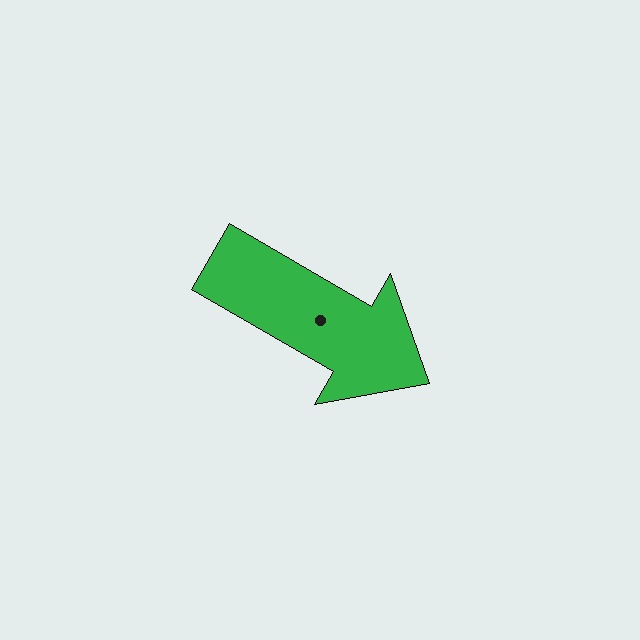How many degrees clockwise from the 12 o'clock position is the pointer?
Approximately 120 degrees.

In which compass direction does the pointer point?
Southeast.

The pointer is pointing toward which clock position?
Roughly 4 o'clock.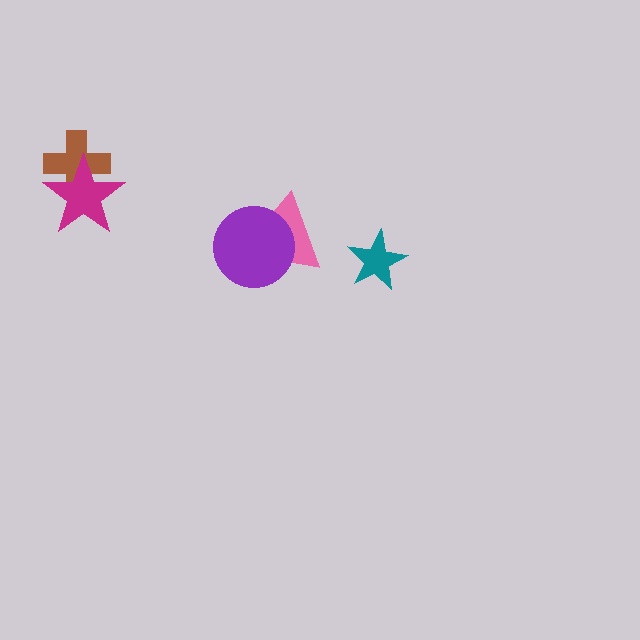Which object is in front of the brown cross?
The magenta star is in front of the brown cross.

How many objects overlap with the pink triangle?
1 object overlaps with the pink triangle.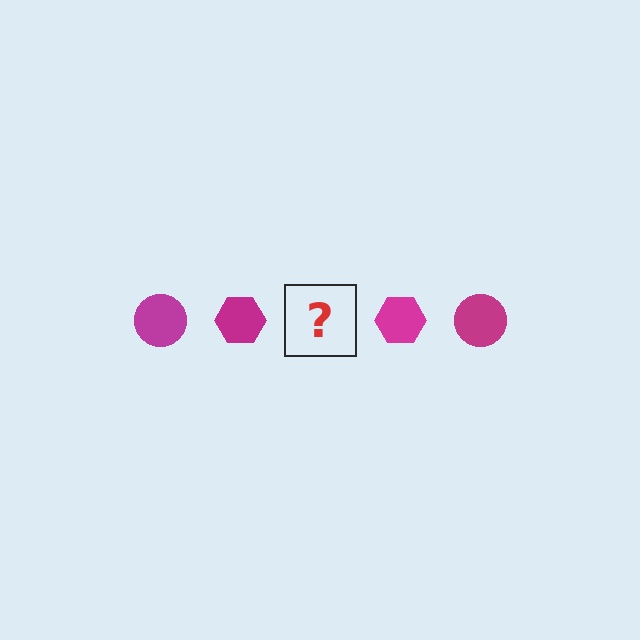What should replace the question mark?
The question mark should be replaced with a magenta circle.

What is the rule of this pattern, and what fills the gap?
The rule is that the pattern cycles through circle, hexagon shapes in magenta. The gap should be filled with a magenta circle.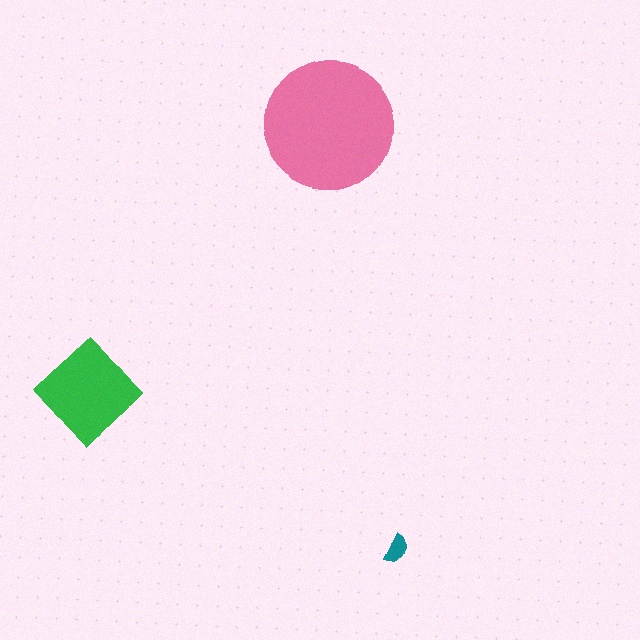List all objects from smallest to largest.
The teal semicircle, the green diamond, the pink circle.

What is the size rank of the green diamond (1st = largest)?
2nd.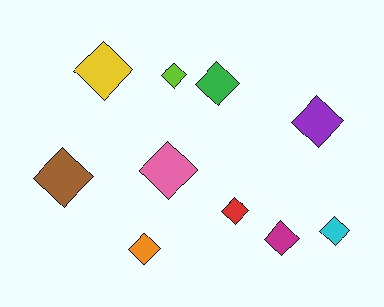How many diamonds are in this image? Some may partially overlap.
There are 10 diamonds.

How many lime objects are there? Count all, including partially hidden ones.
There is 1 lime object.